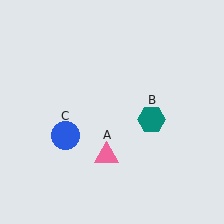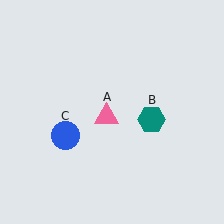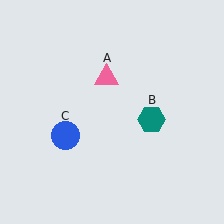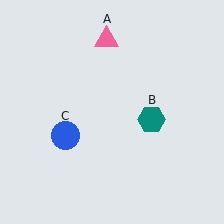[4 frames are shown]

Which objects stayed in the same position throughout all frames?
Teal hexagon (object B) and blue circle (object C) remained stationary.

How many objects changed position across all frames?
1 object changed position: pink triangle (object A).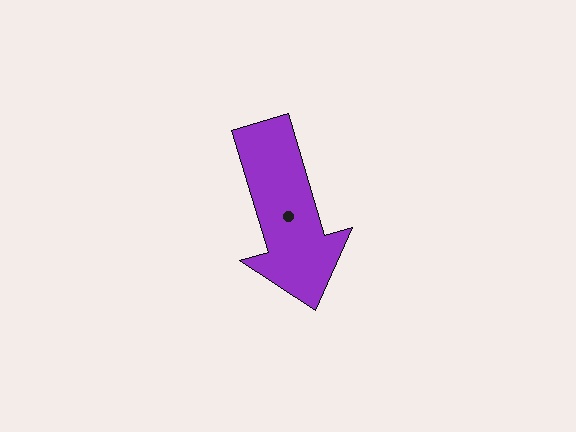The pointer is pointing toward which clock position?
Roughly 5 o'clock.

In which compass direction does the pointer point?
South.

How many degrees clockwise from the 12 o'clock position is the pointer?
Approximately 164 degrees.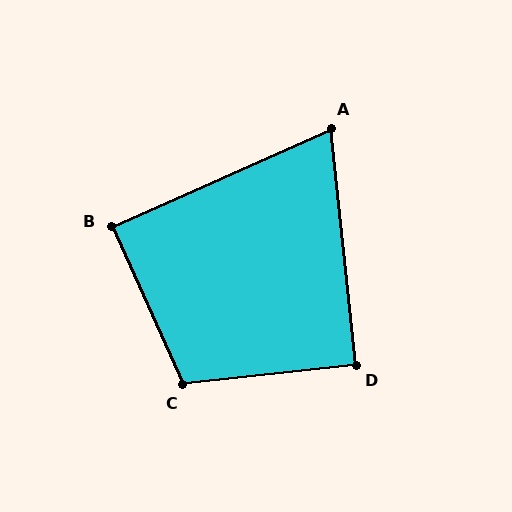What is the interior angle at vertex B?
Approximately 89 degrees (approximately right).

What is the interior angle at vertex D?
Approximately 91 degrees (approximately right).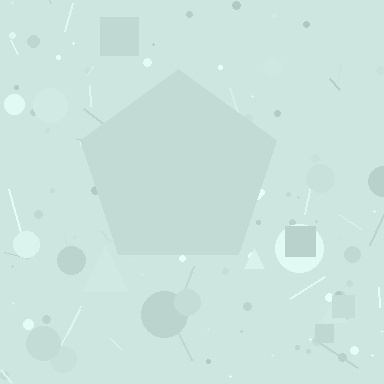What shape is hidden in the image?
A pentagon is hidden in the image.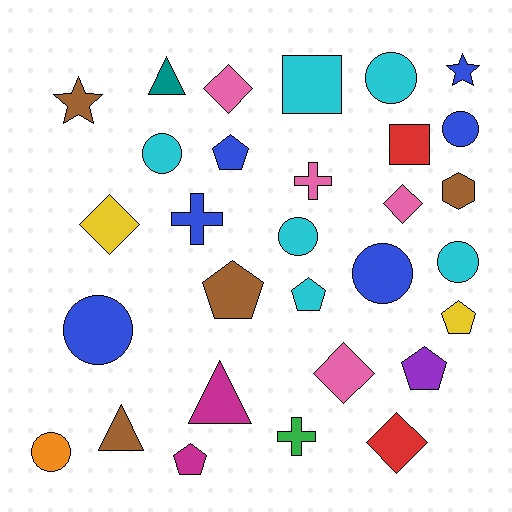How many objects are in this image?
There are 30 objects.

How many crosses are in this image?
There are 3 crosses.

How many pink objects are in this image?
There are 4 pink objects.